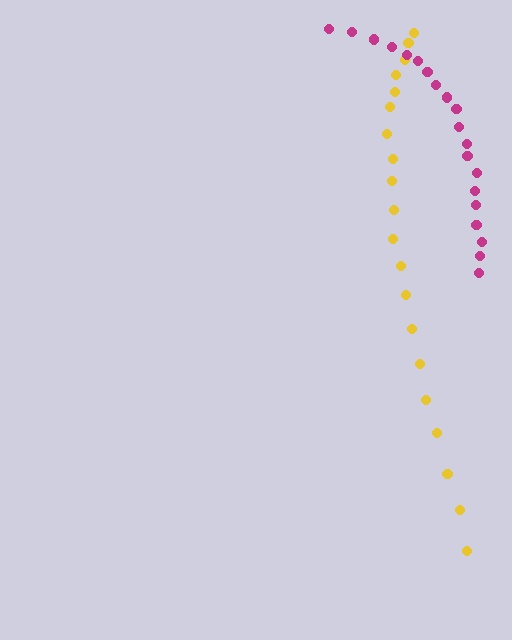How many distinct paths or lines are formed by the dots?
There are 2 distinct paths.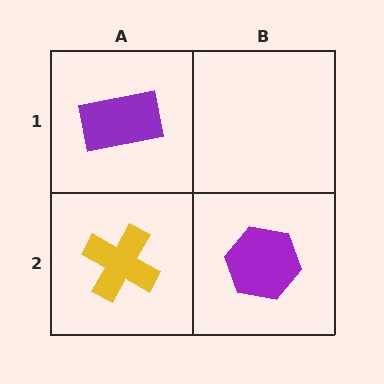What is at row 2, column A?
A yellow cross.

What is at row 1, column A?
A purple rectangle.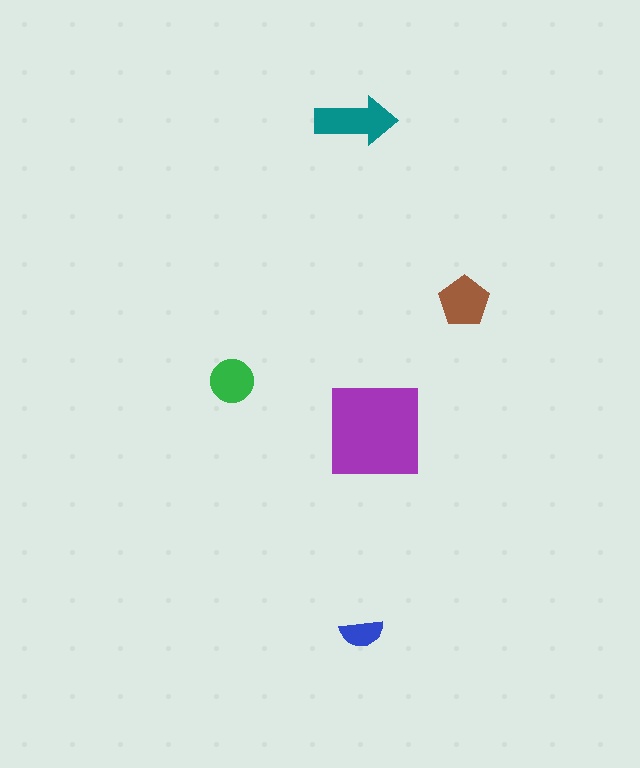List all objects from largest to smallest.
The purple square, the teal arrow, the brown pentagon, the green circle, the blue semicircle.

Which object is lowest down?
The blue semicircle is bottommost.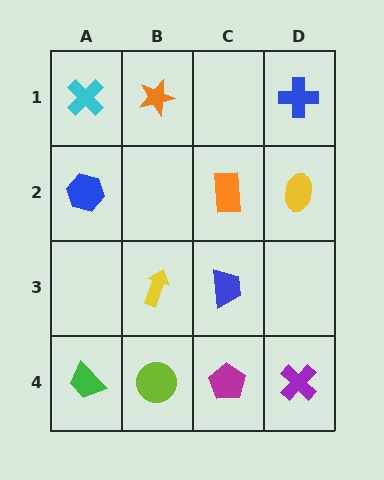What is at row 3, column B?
A yellow arrow.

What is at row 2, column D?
A yellow ellipse.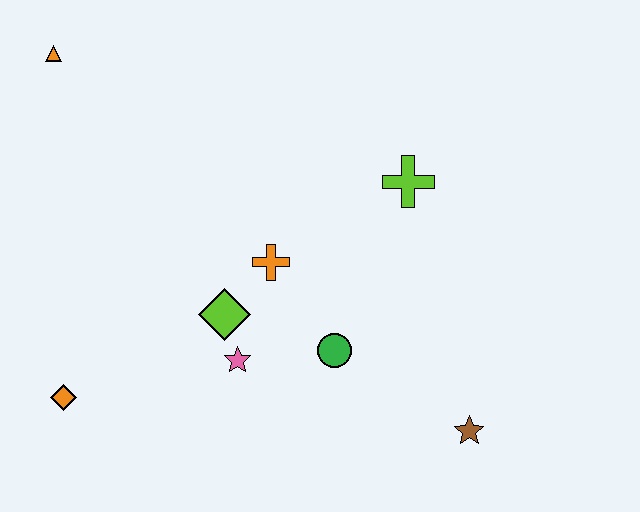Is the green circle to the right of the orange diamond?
Yes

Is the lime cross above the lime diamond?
Yes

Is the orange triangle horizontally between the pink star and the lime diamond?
No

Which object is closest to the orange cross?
The lime diamond is closest to the orange cross.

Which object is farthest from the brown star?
The orange triangle is farthest from the brown star.